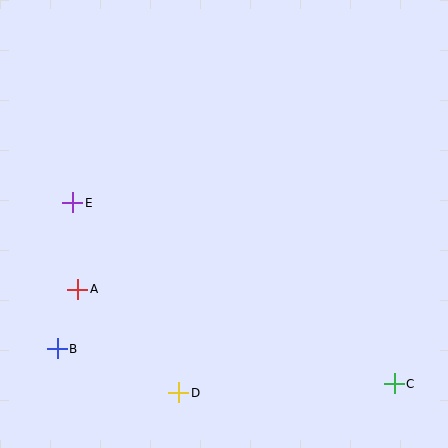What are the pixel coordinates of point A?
Point A is at (78, 289).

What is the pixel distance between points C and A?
The distance between C and A is 330 pixels.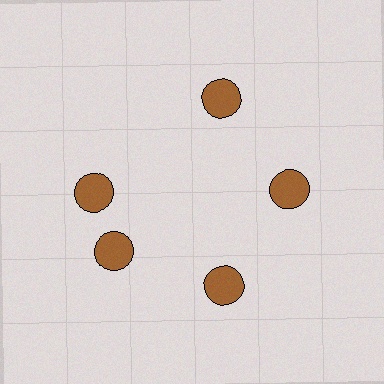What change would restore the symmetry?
The symmetry would be restored by rotating it back into even spacing with its neighbors so that all 5 circles sit at equal angles and equal distance from the center.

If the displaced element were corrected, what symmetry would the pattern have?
It would have 5-fold rotational symmetry — the pattern would map onto itself every 72 degrees.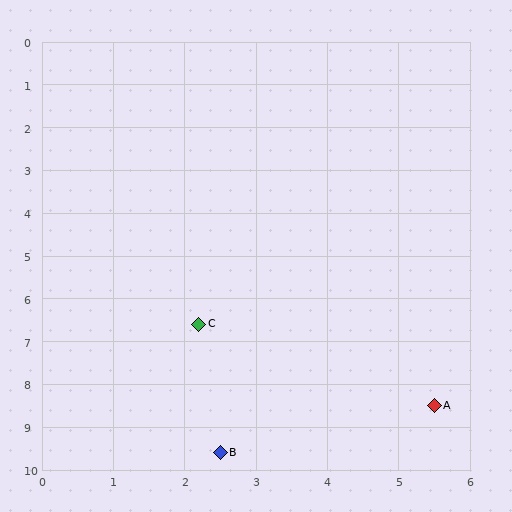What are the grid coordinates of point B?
Point B is at approximately (2.5, 9.6).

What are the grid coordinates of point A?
Point A is at approximately (5.5, 8.5).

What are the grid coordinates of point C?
Point C is at approximately (2.2, 6.6).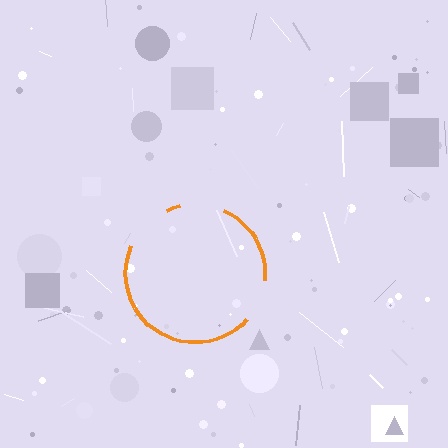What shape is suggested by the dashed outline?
The dashed outline suggests a circle.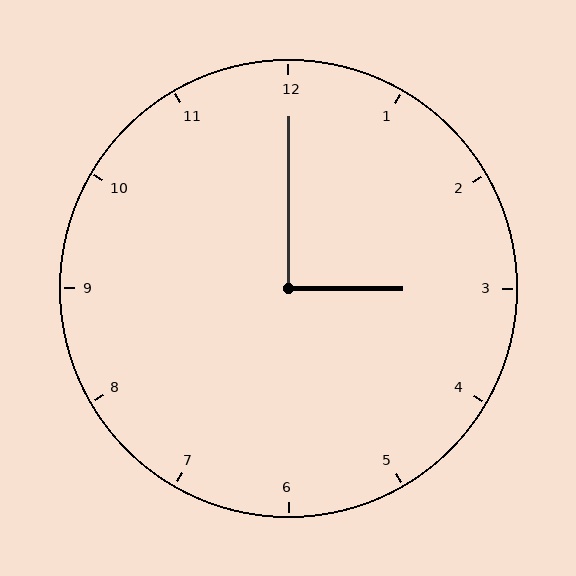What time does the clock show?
3:00.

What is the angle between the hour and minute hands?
Approximately 90 degrees.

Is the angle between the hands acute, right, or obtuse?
It is right.